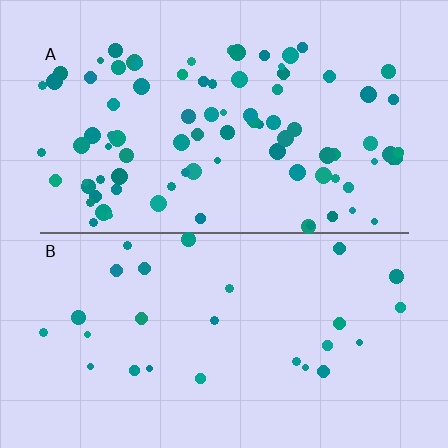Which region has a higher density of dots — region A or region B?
A (the top).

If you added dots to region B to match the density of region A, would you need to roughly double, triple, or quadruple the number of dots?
Approximately triple.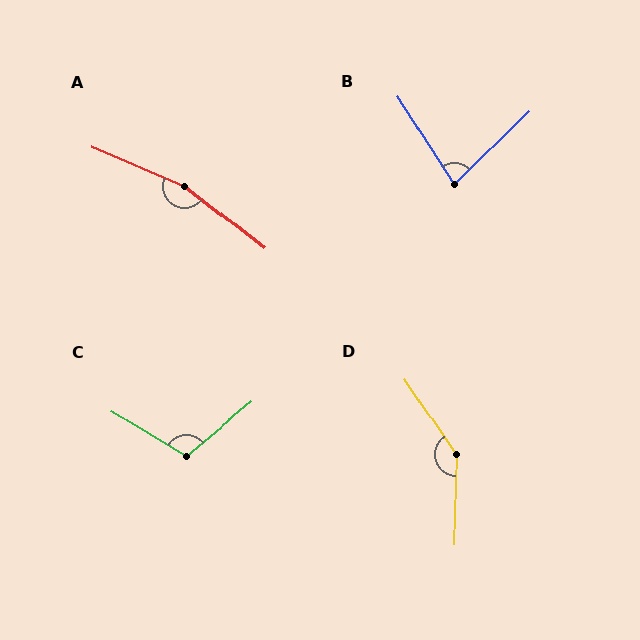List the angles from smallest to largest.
B (78°), C (109°), D (145°), A (165°).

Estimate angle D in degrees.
Approximately 145 degrees.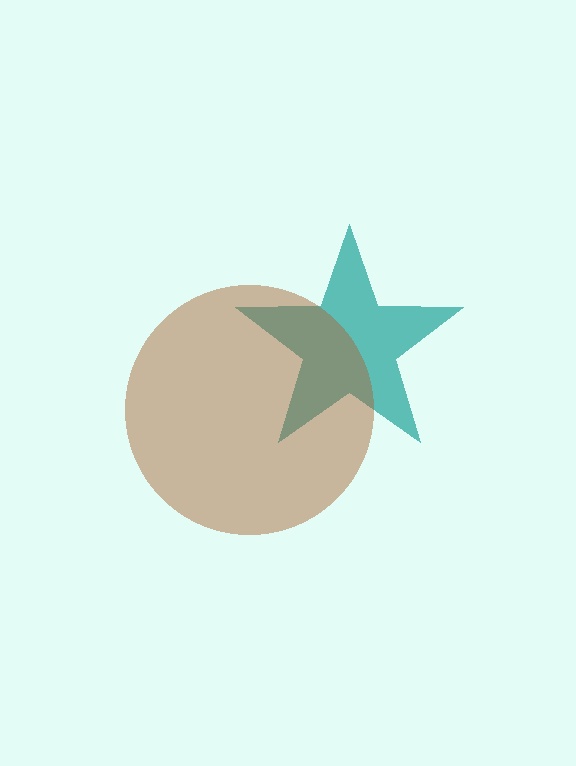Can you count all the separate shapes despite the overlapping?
Yes, there are 2 separate shapes.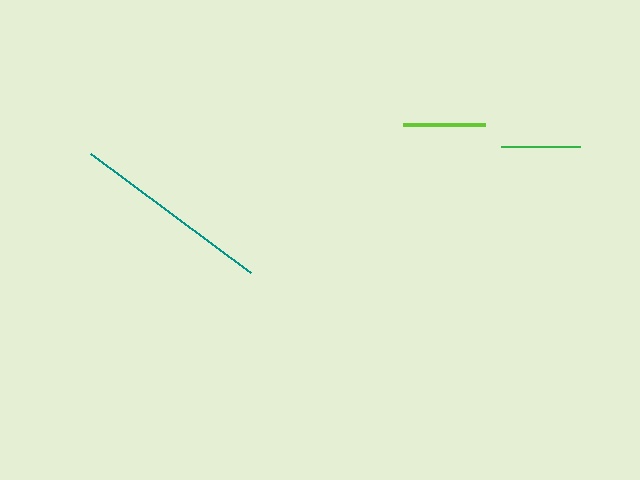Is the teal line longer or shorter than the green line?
The teal line is longer than the green line.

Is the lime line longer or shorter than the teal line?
The teal line is longer than the lime line.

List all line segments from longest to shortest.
From longest to shortest: teal, lime, green.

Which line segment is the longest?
The teal line is the longest at approximately 200 pixels.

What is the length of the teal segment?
The teal segment is approximately 200 pixels long.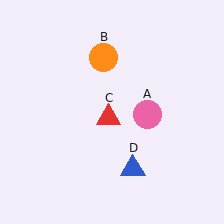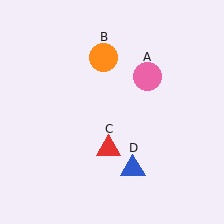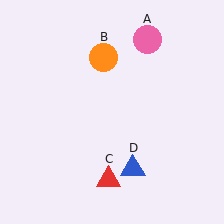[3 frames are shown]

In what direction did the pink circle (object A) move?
The pink circle (object A) moved up.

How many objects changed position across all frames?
2 objects changed position: pink circle (object A), red triangle (object C).